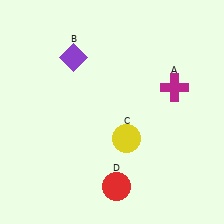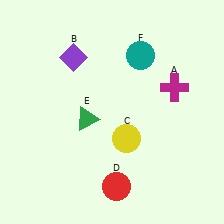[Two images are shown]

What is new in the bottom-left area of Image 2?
A green triangle (E) was added in the bottom-left area of Image 2.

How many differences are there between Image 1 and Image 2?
There are 2 differences between the two images.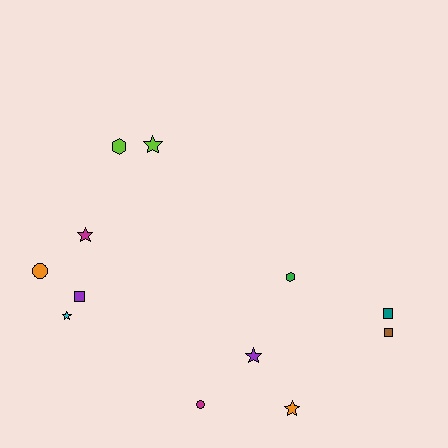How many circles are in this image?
There are 2 circles.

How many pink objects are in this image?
There are no pink objects.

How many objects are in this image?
There are 12 objects.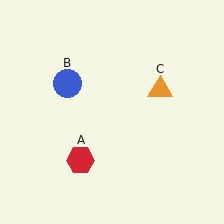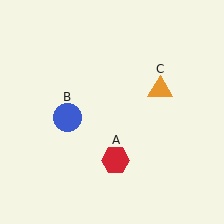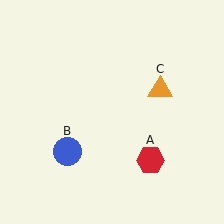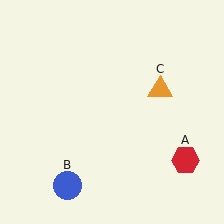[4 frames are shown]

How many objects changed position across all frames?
2 objects changed position: red hexagon (object A), blue circle (object B).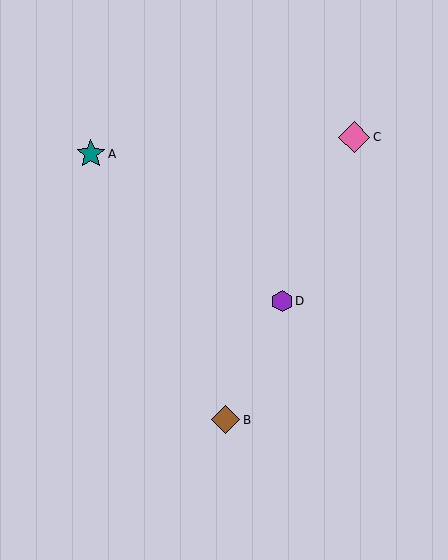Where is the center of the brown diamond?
The center of the brown diamond is at (226, 420).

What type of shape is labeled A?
Shape A is a teal star.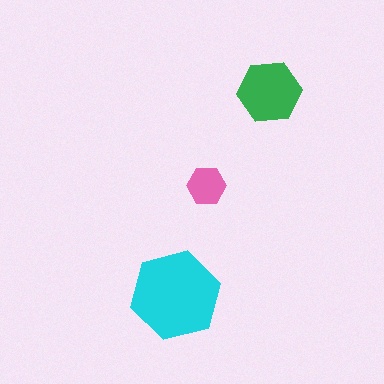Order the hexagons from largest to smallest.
the cyan one, the green one, the pink one.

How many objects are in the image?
There are 3 objects in the image.